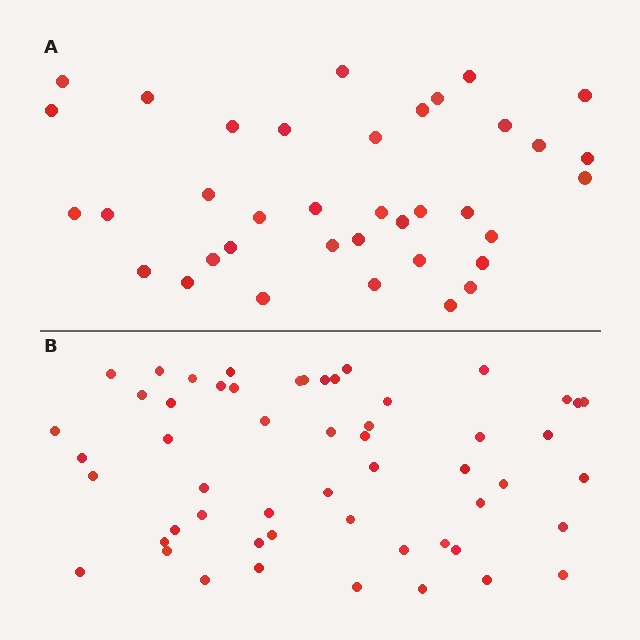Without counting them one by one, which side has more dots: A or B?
Region B (the bottom region) has more dots.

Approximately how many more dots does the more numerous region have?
Region B has approximately 15 more dots than region A.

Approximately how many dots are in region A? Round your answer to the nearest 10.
About 40 dots. (The exact count is 37, which rounds to 40.)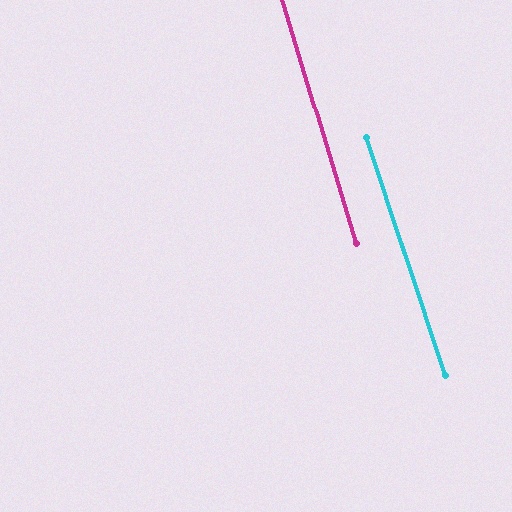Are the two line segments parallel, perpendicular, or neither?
Parallel — their directions differ by only 1.7°.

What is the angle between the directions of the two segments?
Approximately 2 degrees.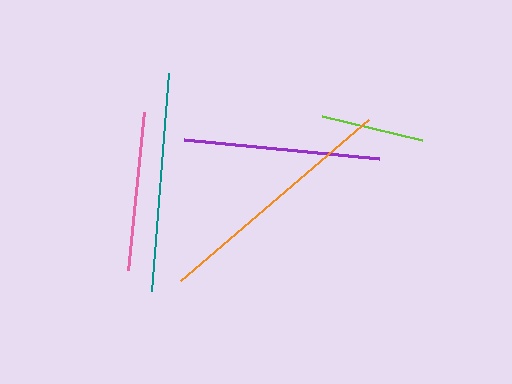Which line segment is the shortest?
The lime line is the shortest at approximately 103 pixels.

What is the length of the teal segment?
The teal segment is approximately 218 pixels long.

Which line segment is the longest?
The orange line is the longest at approximately 248 pixels.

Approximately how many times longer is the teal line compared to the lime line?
The teal line is approximately 2.1 times the length of the lime line.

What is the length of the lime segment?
The lime segment is approximately 103 pixels long.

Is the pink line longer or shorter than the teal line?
The teal line is longer than the pink line.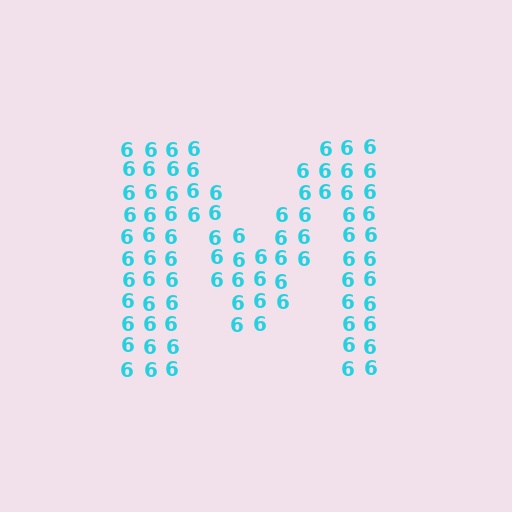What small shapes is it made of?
It is made of small digit 6's.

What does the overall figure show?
The overall figure shows the letter M.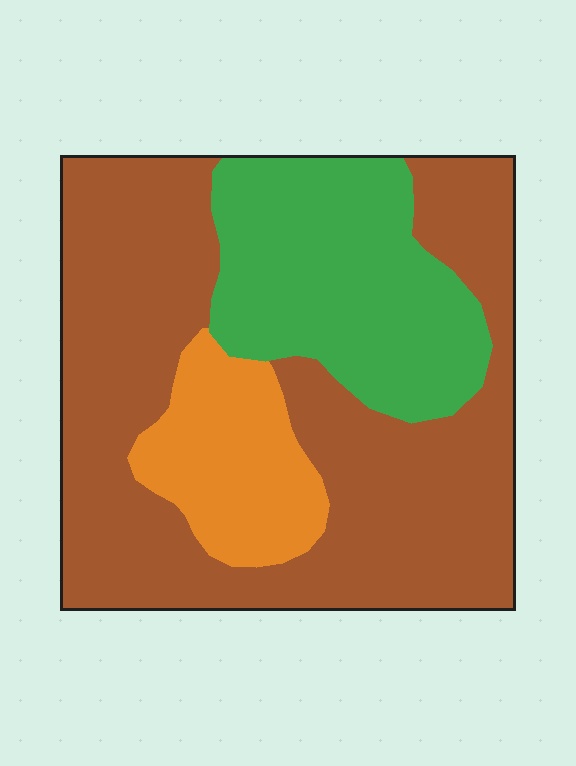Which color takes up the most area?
Brown, at roughly 60%.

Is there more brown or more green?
Brown.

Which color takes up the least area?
Orange, at roughly 15%.